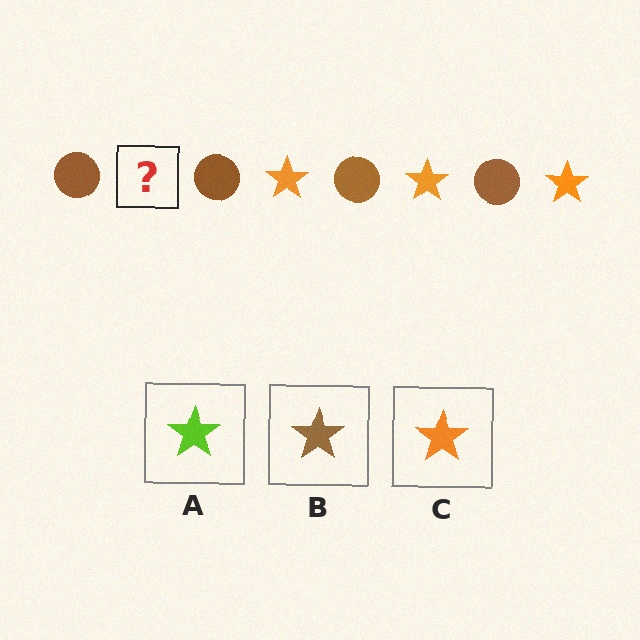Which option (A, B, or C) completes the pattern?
C.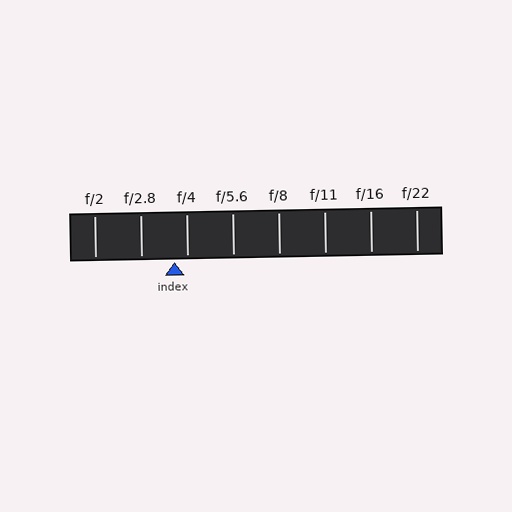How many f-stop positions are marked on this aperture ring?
There are 8 f-stop positions marked.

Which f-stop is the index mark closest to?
The index mark is closest to f/4.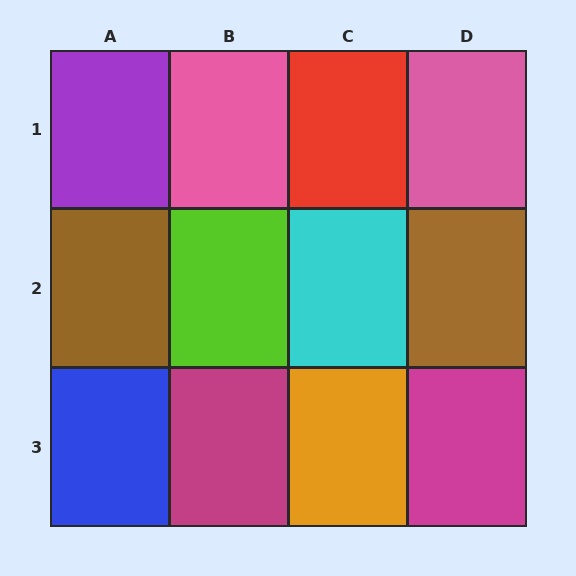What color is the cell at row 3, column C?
Orange.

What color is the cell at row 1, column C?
Red.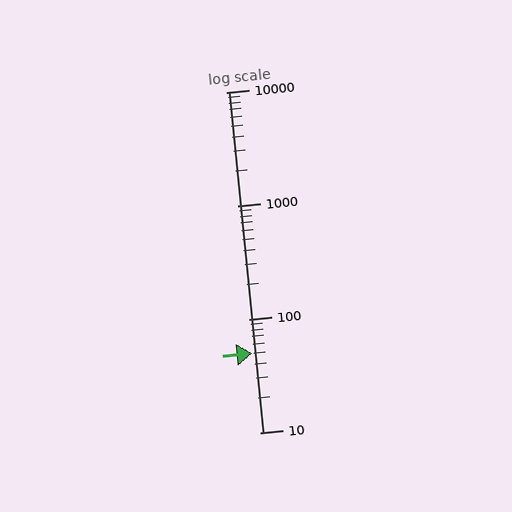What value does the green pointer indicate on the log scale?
The pointer indicates approximately 50.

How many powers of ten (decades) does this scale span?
The scale spans 3 decades, from 10 to 10000.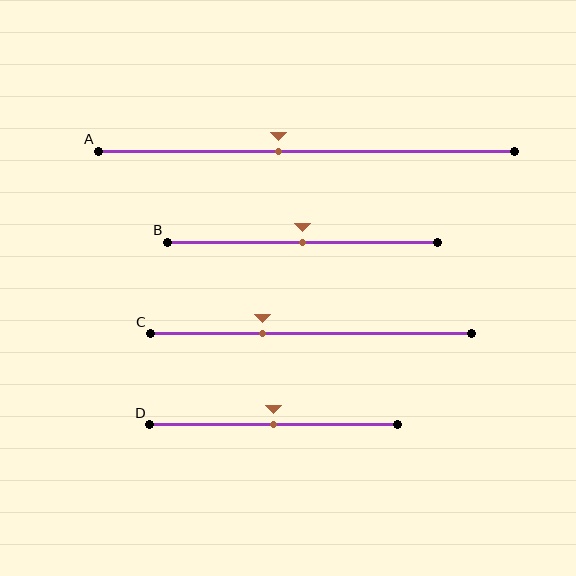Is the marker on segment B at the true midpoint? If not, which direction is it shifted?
Yes, the marker on segment B is at the true midpoint.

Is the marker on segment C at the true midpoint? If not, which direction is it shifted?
No, the marker on segment C is shifted to the left by about 15% of the segment length.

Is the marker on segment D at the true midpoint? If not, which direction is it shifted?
Yes, the marker on segment D is at the true midpoint.